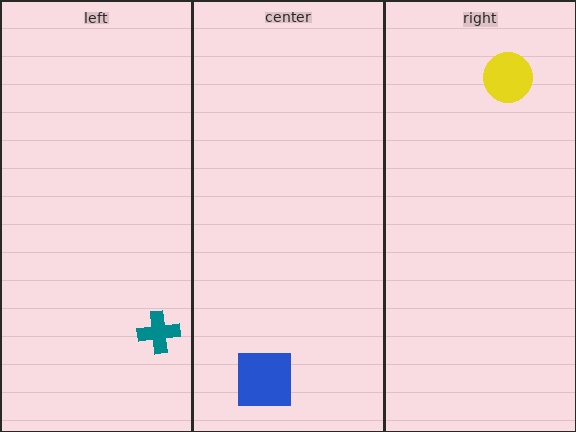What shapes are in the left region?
The teal cross.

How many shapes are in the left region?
1.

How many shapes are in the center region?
1.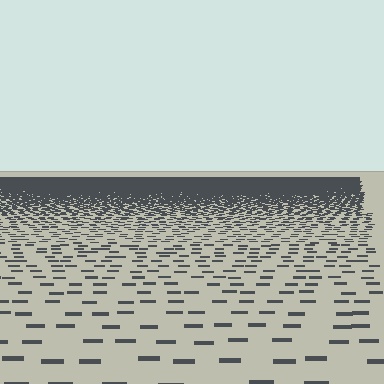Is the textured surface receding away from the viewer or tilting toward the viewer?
The surface is receding away from the viewer. Texture elements get smaller and denser toward the top.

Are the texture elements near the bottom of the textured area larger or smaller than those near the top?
Larger. Near the bottom, elements are closer to the viewer and appear at a bigger on-screen size.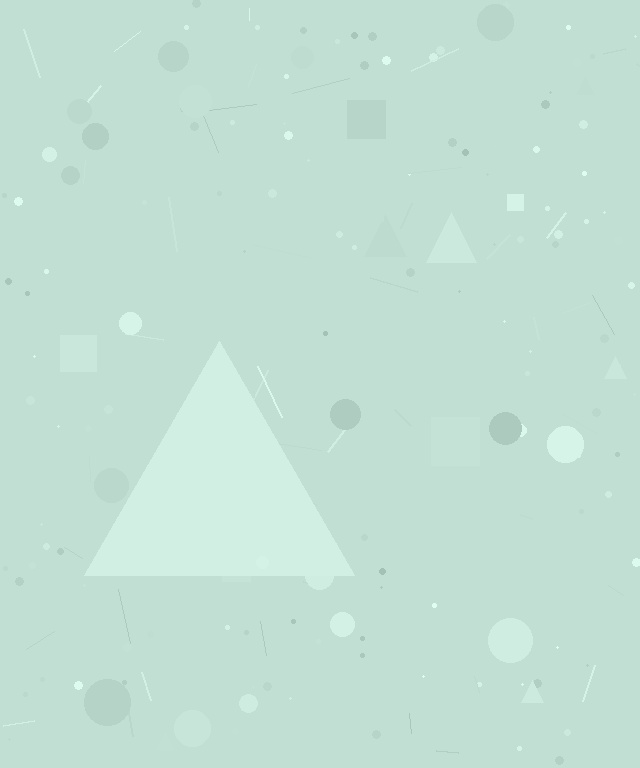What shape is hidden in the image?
A triangle is hidden in the image.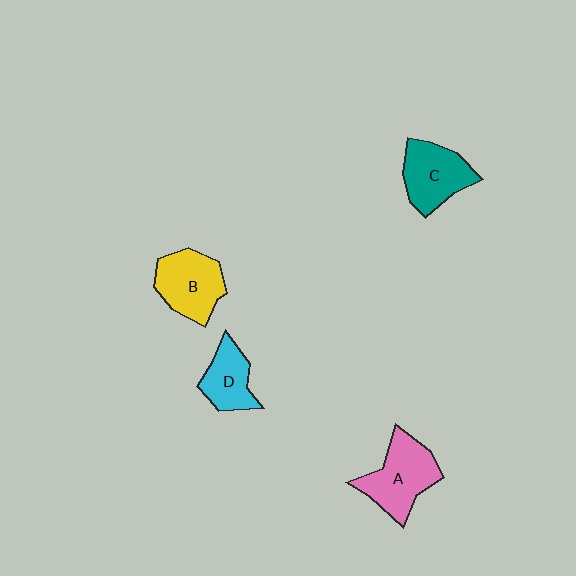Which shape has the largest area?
Shape A (pink).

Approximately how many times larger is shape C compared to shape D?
Approximately 1.3 times.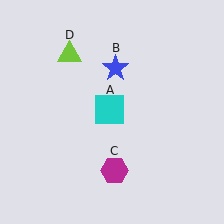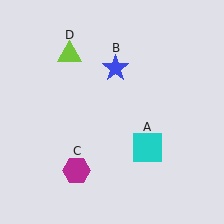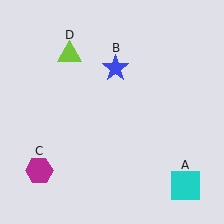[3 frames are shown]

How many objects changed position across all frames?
2 objects changed position: cyan square (object A), magenta hexagon (object C).